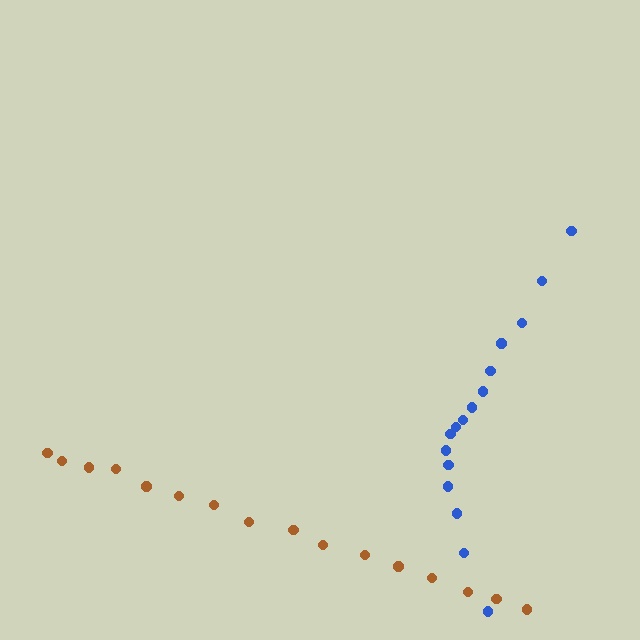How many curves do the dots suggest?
There are 2 distinct paths.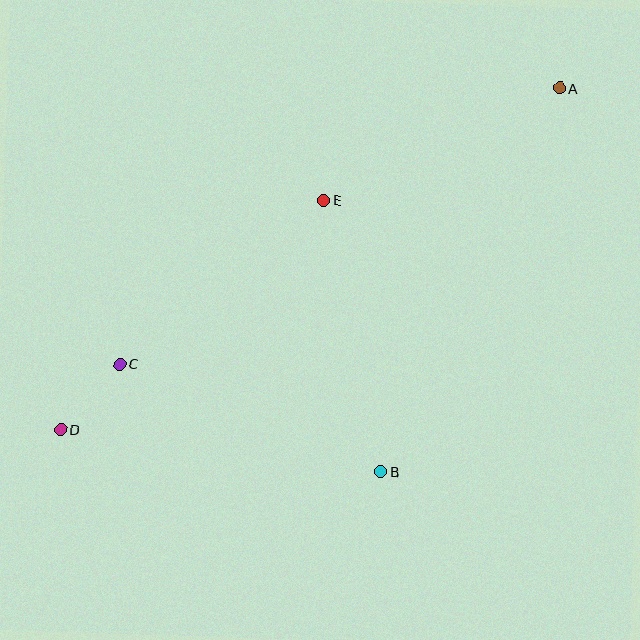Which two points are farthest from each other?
Points A and D are farthest from each other.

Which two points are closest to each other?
Points C and D are closest to each other.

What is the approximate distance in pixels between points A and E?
The distance between A and E is approximately 262 pixels.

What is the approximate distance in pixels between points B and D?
The distance between B and D is approximately 323 pixels.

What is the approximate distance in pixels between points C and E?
The distance between C and E is approximately 261 pixels.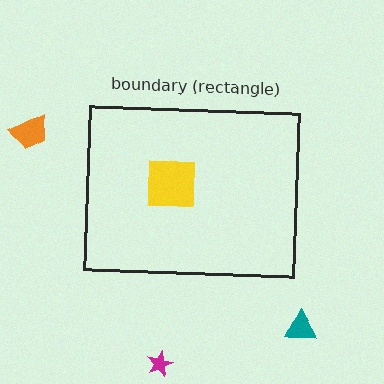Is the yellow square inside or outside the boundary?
Inside.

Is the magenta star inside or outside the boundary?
Outside.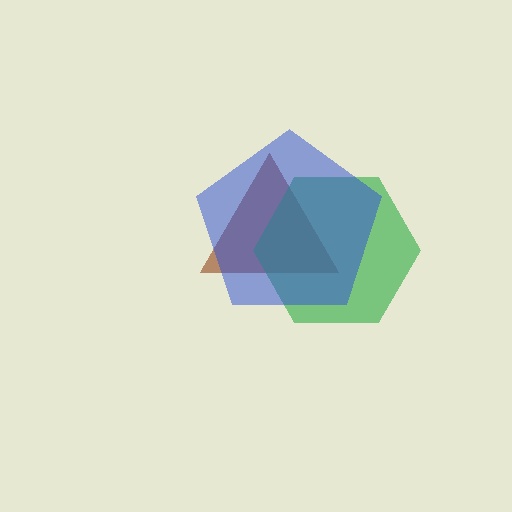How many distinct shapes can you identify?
There are 3 distinct shapes: a brown triangle, a green hexagon, a blue pentagon.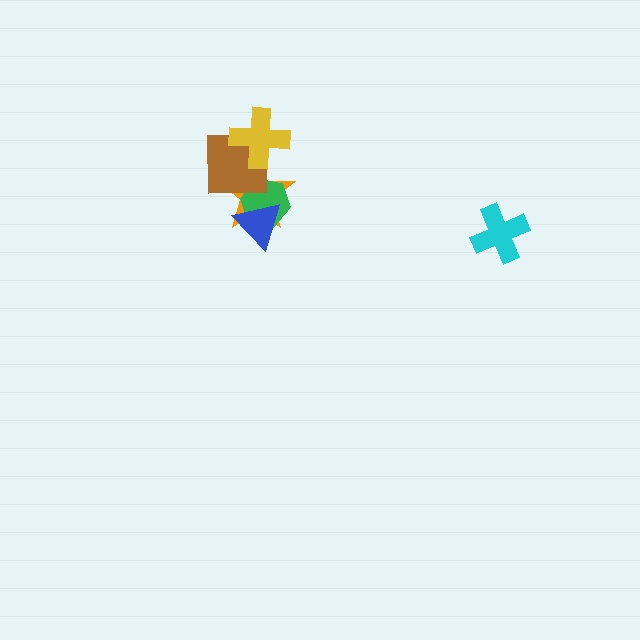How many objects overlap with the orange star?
4 objects overlap with the orange star.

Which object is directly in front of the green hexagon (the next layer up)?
The brown square is directly in front of the green hexagon.